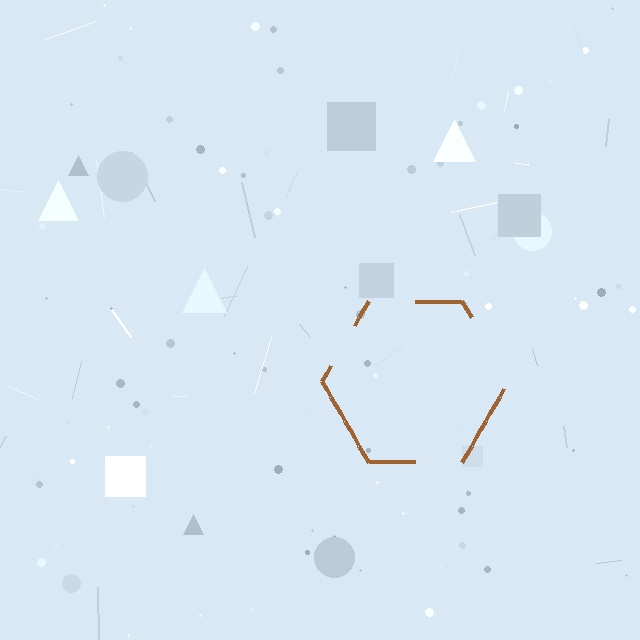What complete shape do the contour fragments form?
The contour fragments form a hexagon.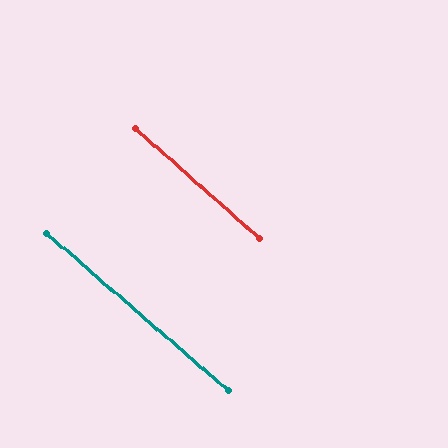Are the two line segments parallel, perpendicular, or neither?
Parallel — their directions differ by only 0.7°.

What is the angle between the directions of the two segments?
Approximately 1 degree.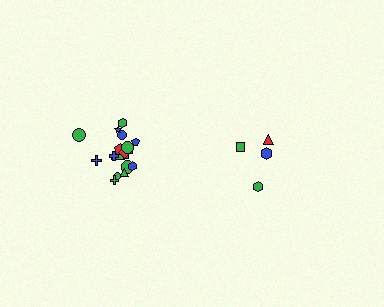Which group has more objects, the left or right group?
The left group.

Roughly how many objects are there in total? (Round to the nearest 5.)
Roughly 20 objects in total.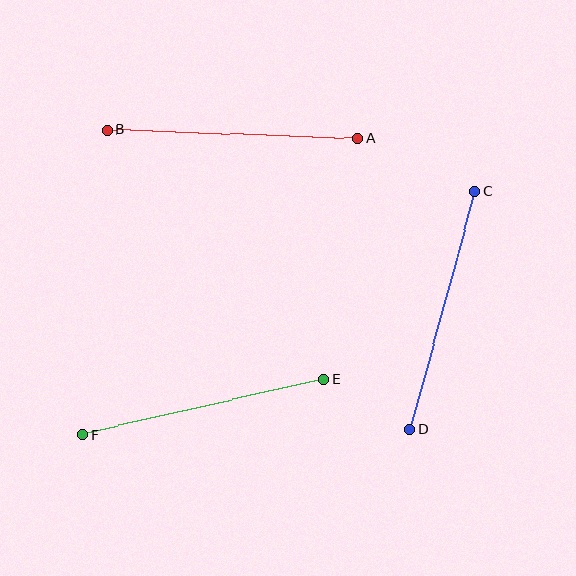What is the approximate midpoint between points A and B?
The midpoint is at approximately (232, 134) pixels.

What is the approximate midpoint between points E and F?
The midpoint is at approximately (203, 407) pixels.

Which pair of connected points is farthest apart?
Points A and B are farthest apart.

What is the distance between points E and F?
The distance is approximately 247 pixels.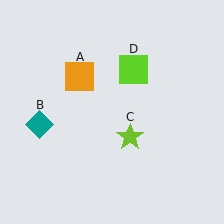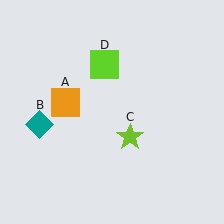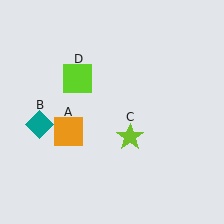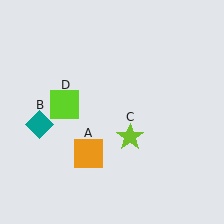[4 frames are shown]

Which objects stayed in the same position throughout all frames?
Teal diamond (object B) and lime star (object C) remained stationary.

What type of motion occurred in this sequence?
The orange square (object A), lime square (object D) rotated counterclockwise around the center of the scene.